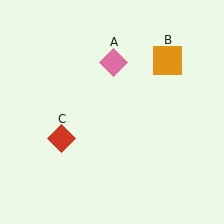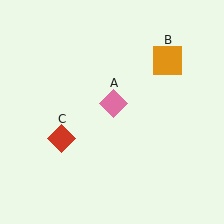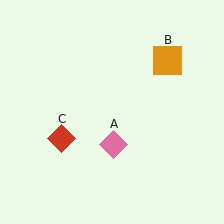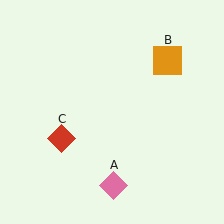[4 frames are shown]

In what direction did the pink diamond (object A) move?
The pink diamond (object A) moved down.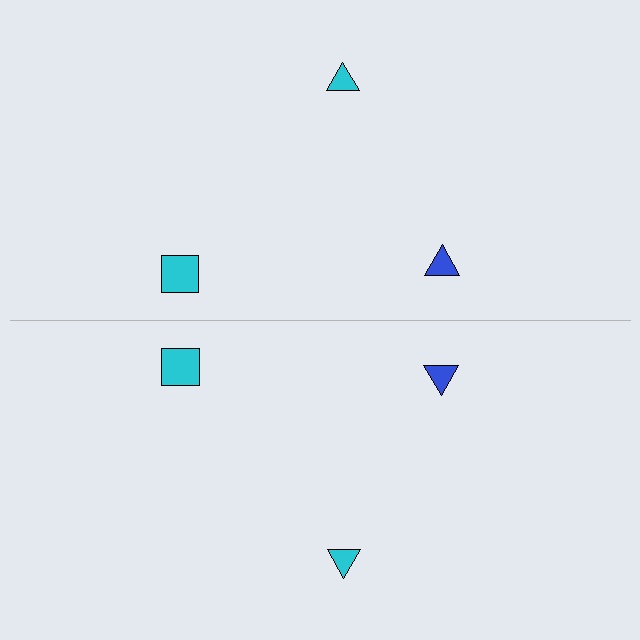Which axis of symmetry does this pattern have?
The pattern has a horizontal axis of symmetry running through the center of the image.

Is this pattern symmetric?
Yes, this pattern has bilateral (reflection) symmetry.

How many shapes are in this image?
There are 6 shapes in this image.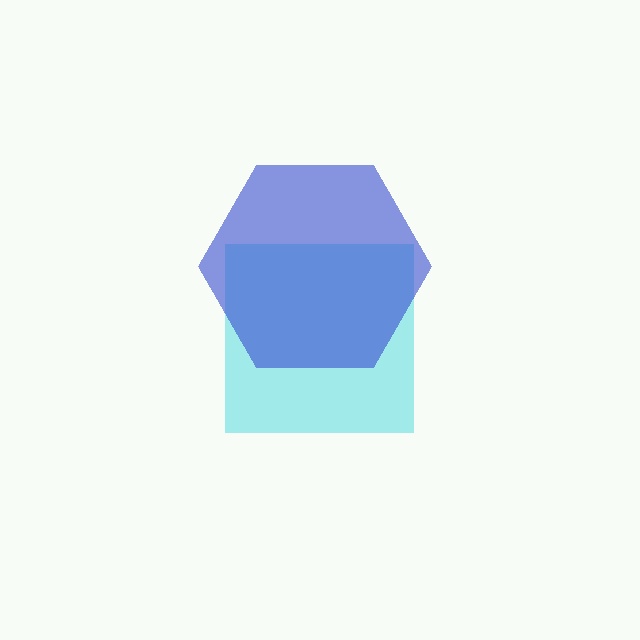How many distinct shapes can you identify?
There are 2 distinct shapes: a cyan square, a blue hexagon.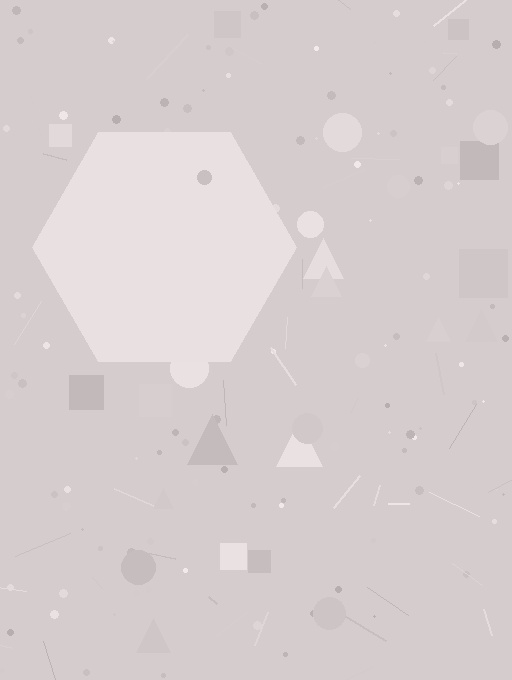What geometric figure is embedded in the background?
A hexagon is embedded in the background.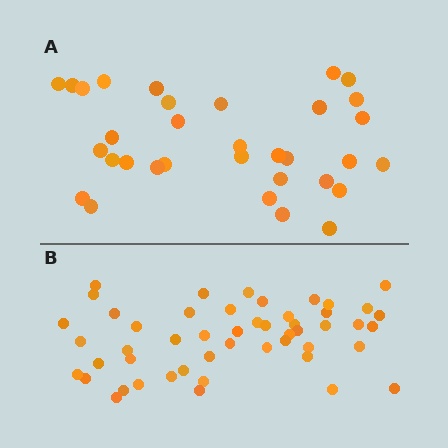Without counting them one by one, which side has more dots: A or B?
Region B (the bottom region) has more dots.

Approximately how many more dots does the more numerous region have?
Region B has approximately 15 more dots than region A.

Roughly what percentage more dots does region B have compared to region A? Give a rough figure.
About 50% more.